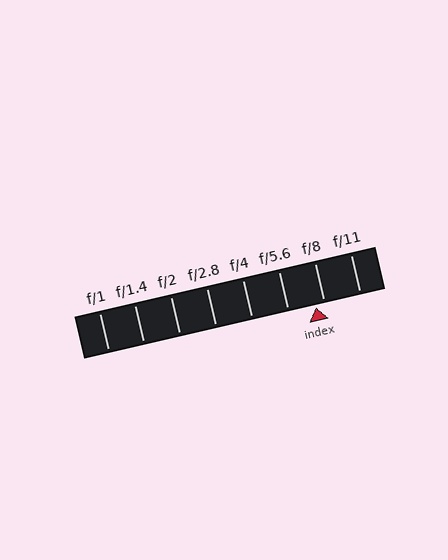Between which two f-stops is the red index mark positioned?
The index mark is between f/5.6 and f/8.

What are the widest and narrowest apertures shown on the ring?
The widest aperture shown is f/1 and the narrowest is f/11.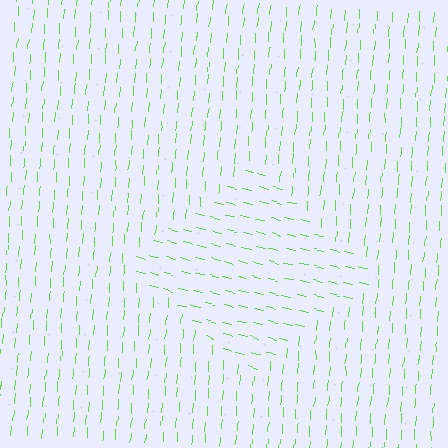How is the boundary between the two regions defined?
The boundary is defined purely by a change in line orientation (approximately 80 degrees difference). All lines are the same color and thickness.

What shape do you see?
I see a diamond.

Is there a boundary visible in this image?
Yes, there is a texture boundary formed by a change in line orientation.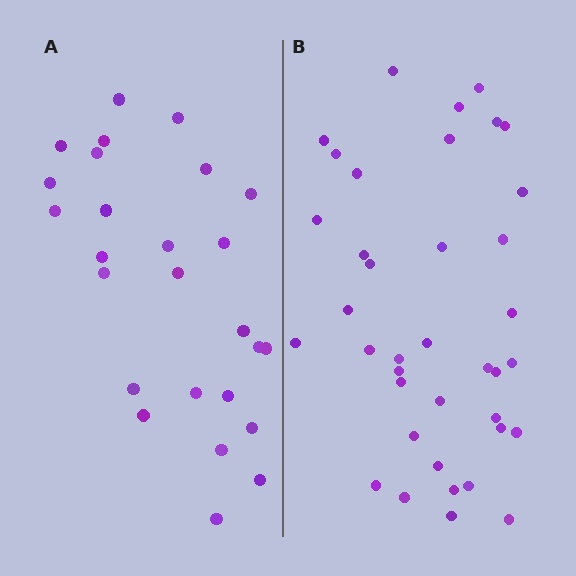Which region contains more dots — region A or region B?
Region B (the right region) has more dots.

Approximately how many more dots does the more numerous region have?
Region B has roughly 12 or so more dots than region A.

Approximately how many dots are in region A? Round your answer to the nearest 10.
About 30 dots. (The exact count is 26, which rounds to 30.)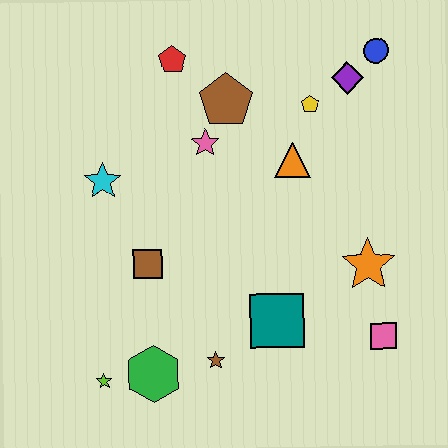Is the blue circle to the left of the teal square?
No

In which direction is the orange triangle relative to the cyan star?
The orange triangle is to the right of the cyan star.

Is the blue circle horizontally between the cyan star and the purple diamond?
No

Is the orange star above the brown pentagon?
No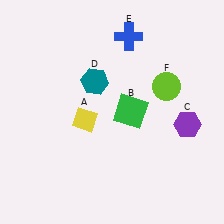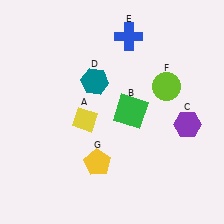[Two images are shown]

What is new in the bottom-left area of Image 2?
A yellow pentagon (G) was added in the bottom-left area of Image 2.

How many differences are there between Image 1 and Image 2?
There is 1 difference between the two images.